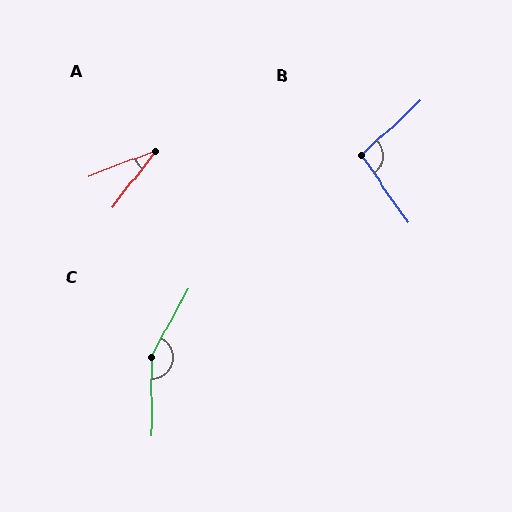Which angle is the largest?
C, at approximately 151 degrees.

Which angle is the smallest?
A, at approximately 32 degrees.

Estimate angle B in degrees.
Approximately 98 degrees.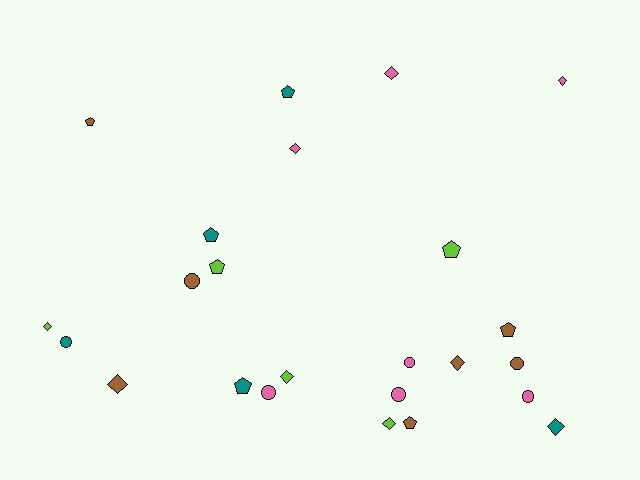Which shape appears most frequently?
Diamond, with 9 objects.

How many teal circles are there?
There is 1 teal circle.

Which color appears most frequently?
Brown, with 7 objects.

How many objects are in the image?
There are 24 objects.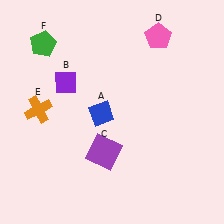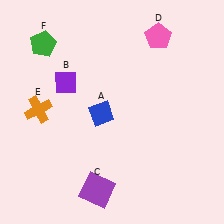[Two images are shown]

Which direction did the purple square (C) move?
The purple square (C) moved down.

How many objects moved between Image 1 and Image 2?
1 object moved between the two images.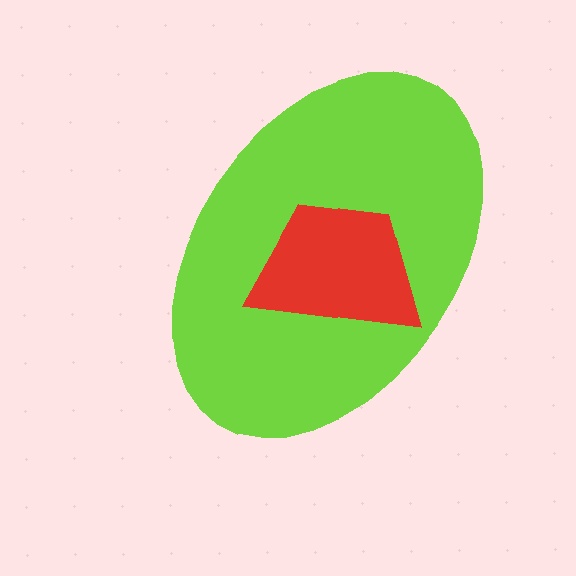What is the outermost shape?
The lime ellipse.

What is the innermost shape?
The red trapezoid.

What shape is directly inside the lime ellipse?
The red trapezoid.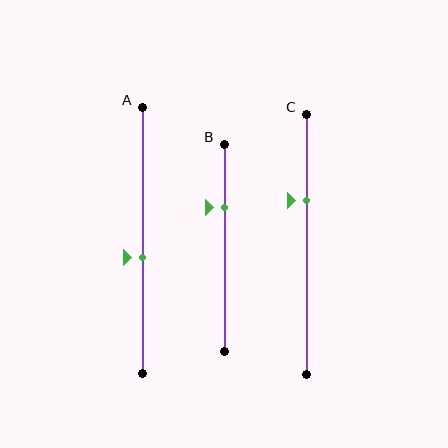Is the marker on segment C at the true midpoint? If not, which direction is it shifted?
No, the marker on segment C is shifted upward by about 17% of the segment length.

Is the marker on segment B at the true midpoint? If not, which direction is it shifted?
No, the marker on segment B is shifted upward by about 20% of the segment length.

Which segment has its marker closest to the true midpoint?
Segment A has its marker closest to the true midpoint.